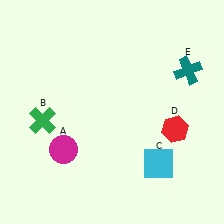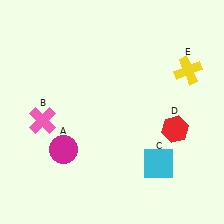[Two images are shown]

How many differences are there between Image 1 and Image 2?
There are 2 differences between the two images.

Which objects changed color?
B changed from green to pink. E changed from teal to yellow.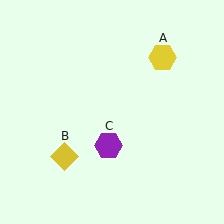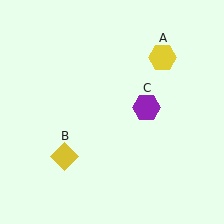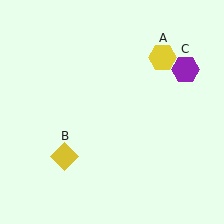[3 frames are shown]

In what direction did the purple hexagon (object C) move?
The purple hexagon (object C) moved up and to the right.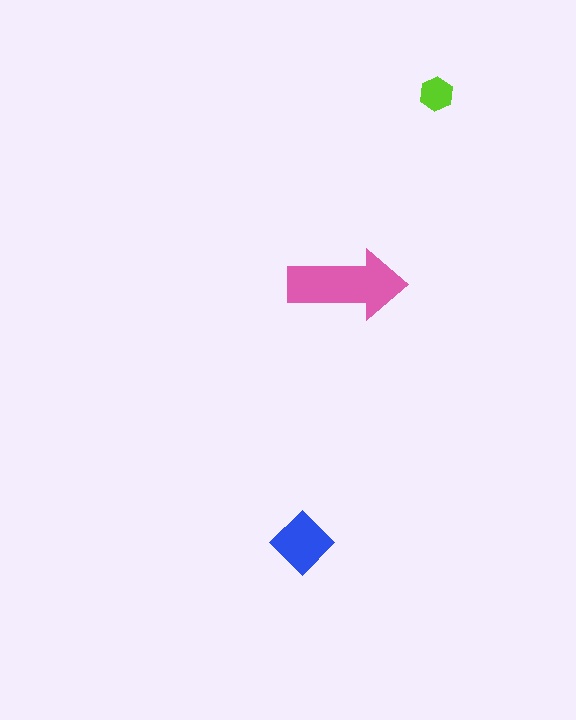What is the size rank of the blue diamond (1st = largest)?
2nd.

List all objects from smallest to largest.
The lime hexagon, the blue diamond, the pink arrow.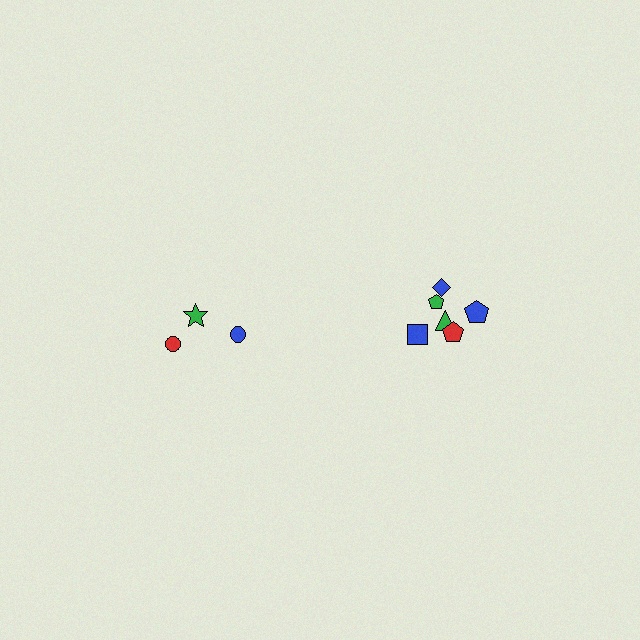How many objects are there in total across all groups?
There are 9 objects.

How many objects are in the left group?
There are 3 objects.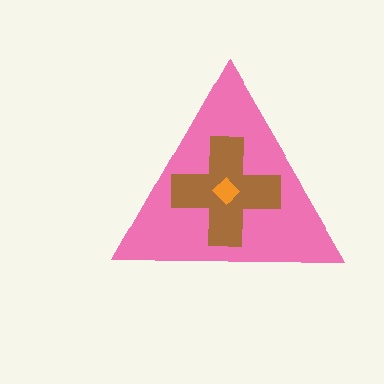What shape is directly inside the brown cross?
The orange diamond.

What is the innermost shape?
The orange diamond.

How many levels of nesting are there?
3.